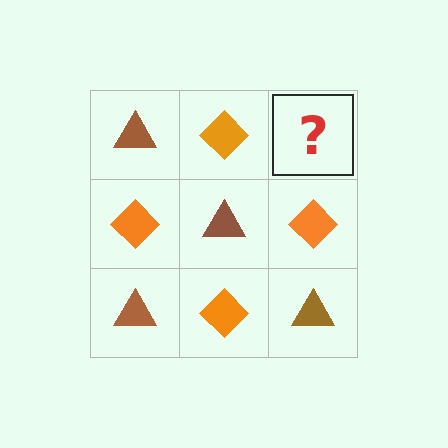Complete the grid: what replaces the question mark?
The question mark should be replaced with a brown triangle.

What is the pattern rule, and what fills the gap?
The rule is that it alternates brown triangle and orange diamond in a checkerboard pattern. The gap should be filled with a brown triangle.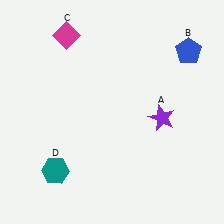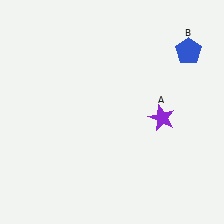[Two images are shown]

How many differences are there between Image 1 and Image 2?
There are 2 differences between the two images.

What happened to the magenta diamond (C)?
The magenta diamond (C) was removed in Image 2. It was in the top-left area of Image 1.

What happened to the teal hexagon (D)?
The teal hexagon (D) was removed in Image 2. It was in the bottom-left area of Image 1.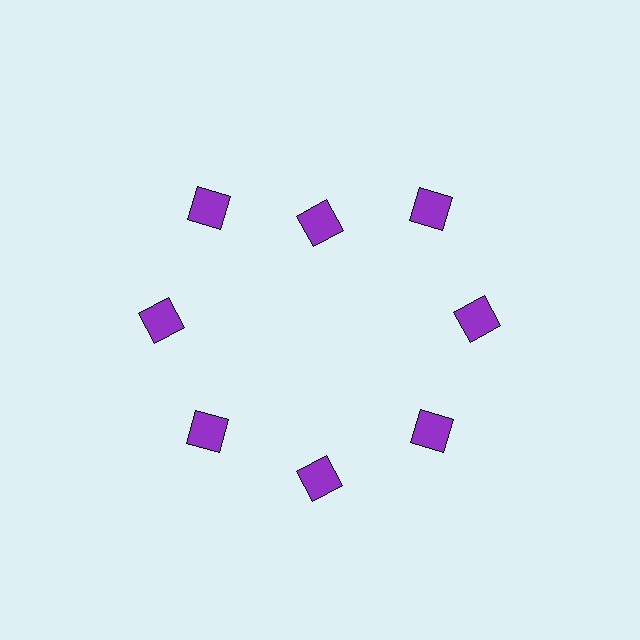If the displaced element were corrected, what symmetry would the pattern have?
It would have 8-fold rotational symmetry — the pattern would map onto itself every 45 degrees.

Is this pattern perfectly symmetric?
No. The 8 purple diamonds are arranged in a ring, but one element near the 12 o'clock position is pulled inward toward the center, breaking the 8-fold rotational symmetry.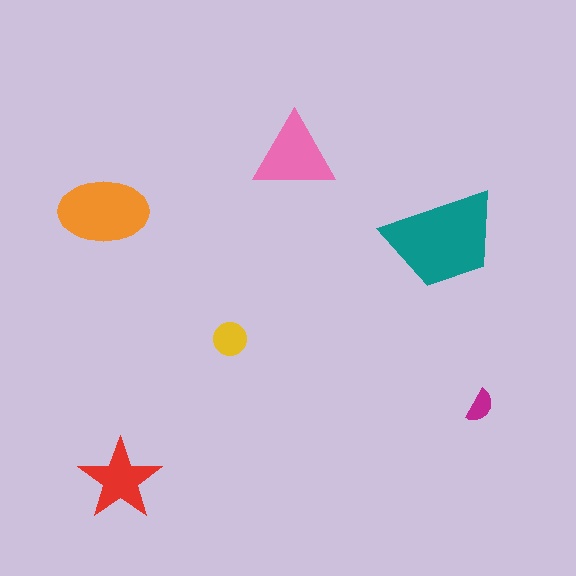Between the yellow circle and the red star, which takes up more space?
The red star.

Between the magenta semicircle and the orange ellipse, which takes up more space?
The orange ellipse.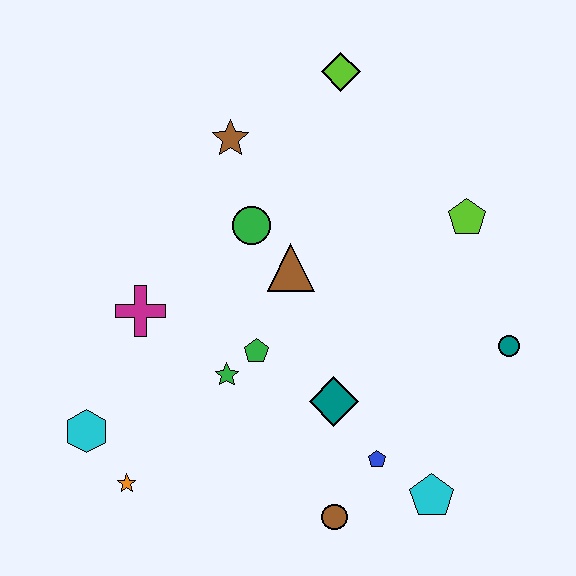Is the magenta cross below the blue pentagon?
No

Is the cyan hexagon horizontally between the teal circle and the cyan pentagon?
No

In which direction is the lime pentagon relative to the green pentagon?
The lime pentagon is to the right of the green pentagon.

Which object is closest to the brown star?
The green circle is closest to the brown star.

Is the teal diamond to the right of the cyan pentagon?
No